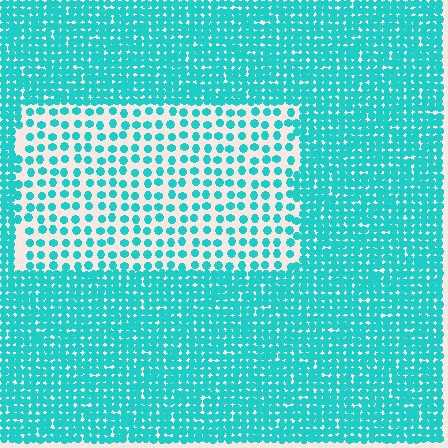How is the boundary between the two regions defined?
The boundary is defined by a change in element density (approximately 2.5x ratio). All elements are the same color, size, and shape.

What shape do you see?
I see a rectangle.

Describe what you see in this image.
The image contains small cyan elements arranged at two different densities. A rectangle-shaped region is visible where the elements are less densely packed than the surrounding area.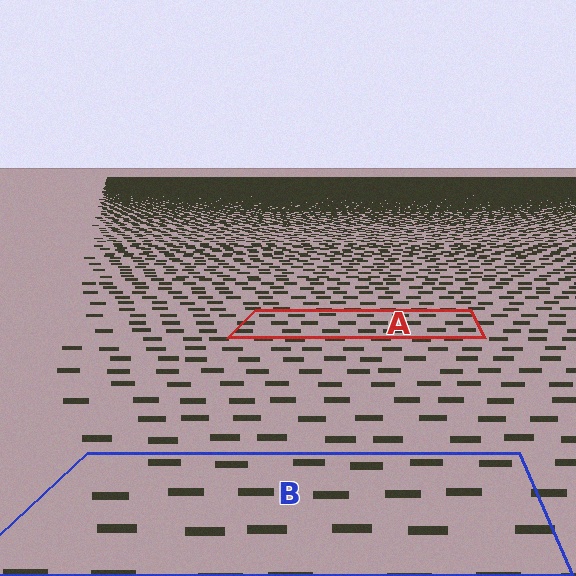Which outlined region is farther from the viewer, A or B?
Region A is farther from the viewer — the texture elements inside it appear smaller and more densely packed.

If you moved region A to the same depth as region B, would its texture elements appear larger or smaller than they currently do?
They would appear larger. At a closer depth, the same texture elements are projected at a bigger on-screen size.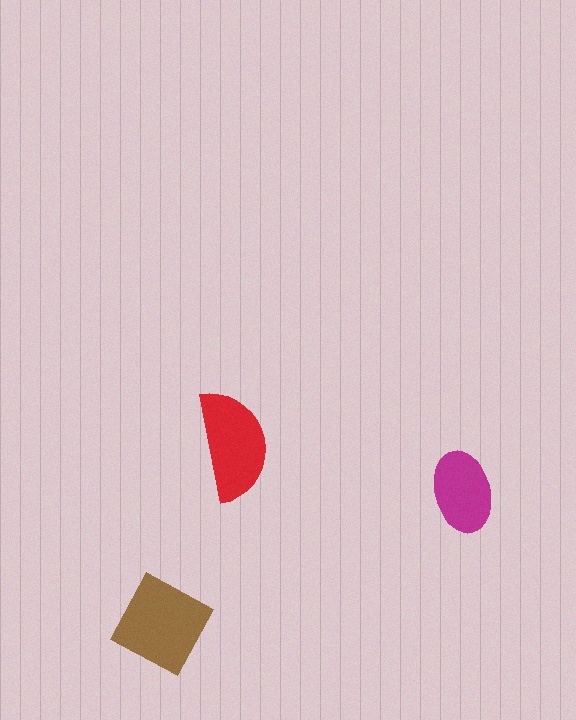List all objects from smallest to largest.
The magenta ellipse, the red semicircle, the brown square.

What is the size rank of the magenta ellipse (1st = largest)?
3rd.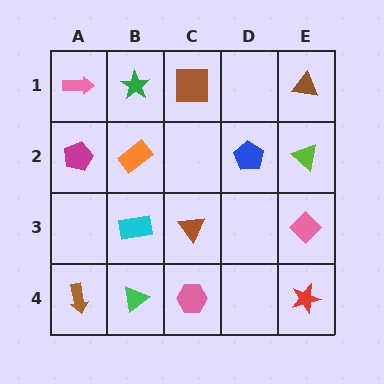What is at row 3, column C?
A brown triangle.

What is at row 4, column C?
A pink hexagon.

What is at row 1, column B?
A green star.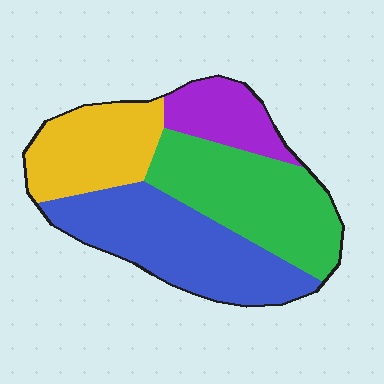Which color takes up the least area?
Purple, at roughly 15%.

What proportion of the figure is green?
Green covers 31% of the figure.